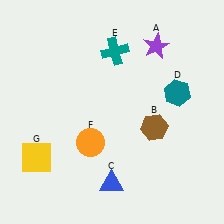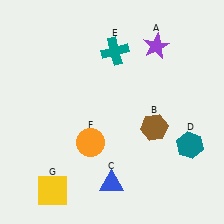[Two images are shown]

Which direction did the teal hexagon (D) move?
The teal hexagon (D) moved down.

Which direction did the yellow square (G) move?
The yellow square (G) moved down.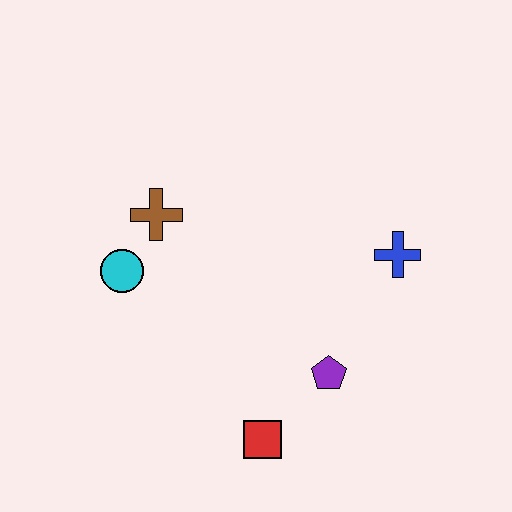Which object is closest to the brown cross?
The cyan circle is closest to the brown cross.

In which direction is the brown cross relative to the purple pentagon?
The brown cross is to the left of the purple pentagon.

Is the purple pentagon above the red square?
Yes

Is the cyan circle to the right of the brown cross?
No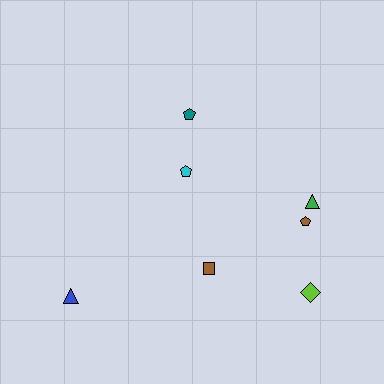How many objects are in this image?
There are 7 objects.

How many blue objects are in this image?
There is 1 blue object.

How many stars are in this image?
There are no stars.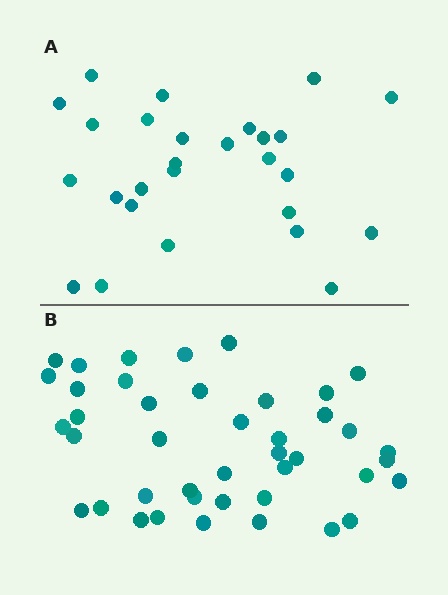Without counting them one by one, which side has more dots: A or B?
Region B (the bottom region) has more dots.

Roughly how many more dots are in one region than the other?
Region B has approximately 15 more dots than region A.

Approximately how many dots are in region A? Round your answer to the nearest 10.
About 30 dots. (The exact count is 27, which rounds to 30.)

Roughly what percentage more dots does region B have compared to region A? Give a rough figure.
About 55% more.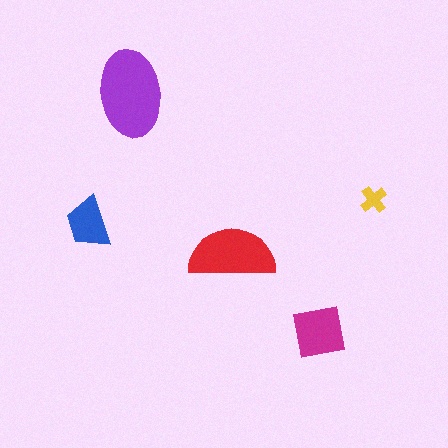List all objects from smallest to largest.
The yellow cross, the blue trapezoid, the magenta square, the red semicircle, the purple ellipse.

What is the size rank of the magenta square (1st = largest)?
3rd.